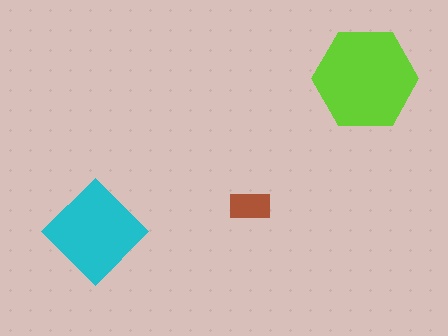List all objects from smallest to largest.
The brown rectangle, the cyan diamond, the lime hexagon.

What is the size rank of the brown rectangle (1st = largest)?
3rd.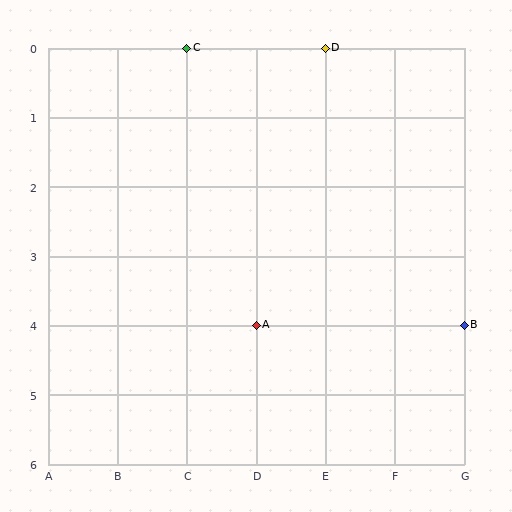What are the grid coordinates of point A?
Point A is at grid coordinates (D, 4).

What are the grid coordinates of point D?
Point D is at grid coordinates (E, 0).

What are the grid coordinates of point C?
Point C is at grid coordinates (C, 0).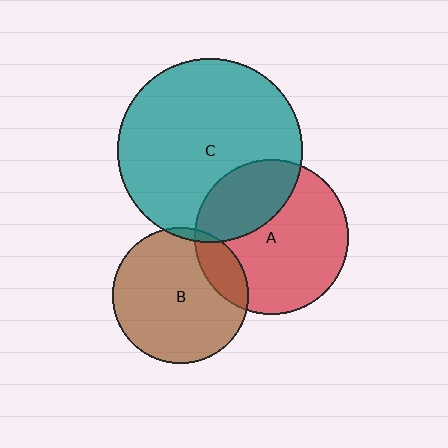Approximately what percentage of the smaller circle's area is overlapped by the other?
Approximately 5%.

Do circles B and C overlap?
Yes.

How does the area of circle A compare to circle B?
Approximately 1.3 times.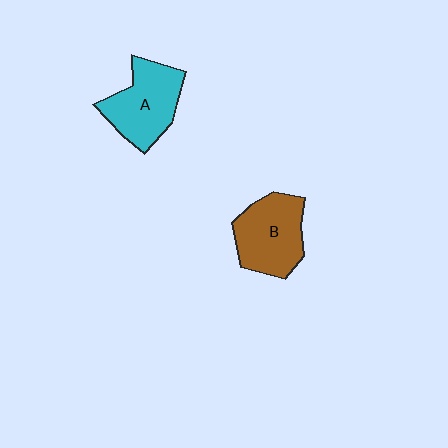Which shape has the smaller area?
Shape B (brown).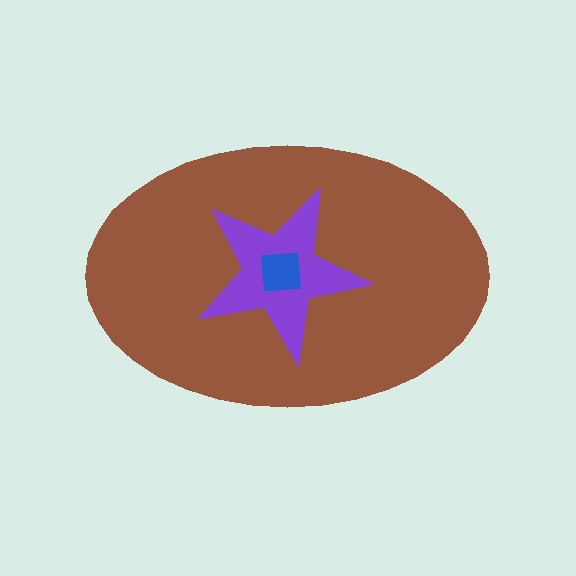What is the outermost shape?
The brown ellipse.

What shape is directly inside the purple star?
The blue square.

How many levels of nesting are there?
3.